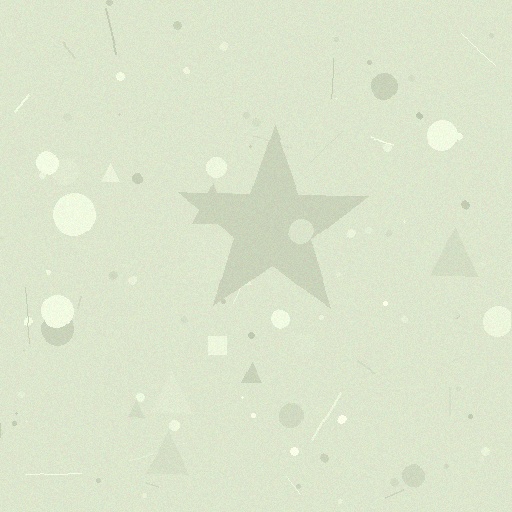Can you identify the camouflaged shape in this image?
The camouflaged shape is a star.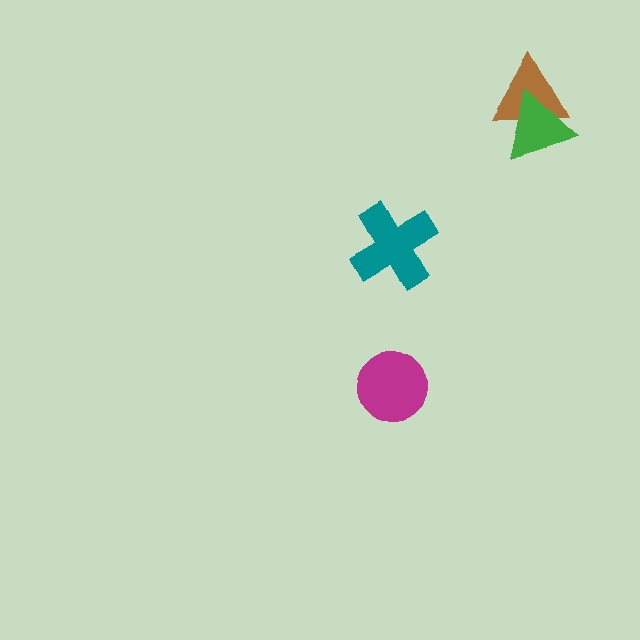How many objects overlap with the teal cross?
0 objects overlap with the teal cross.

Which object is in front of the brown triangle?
The green triangle is in front of the brown triangle.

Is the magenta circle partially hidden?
No, no other shape covers it.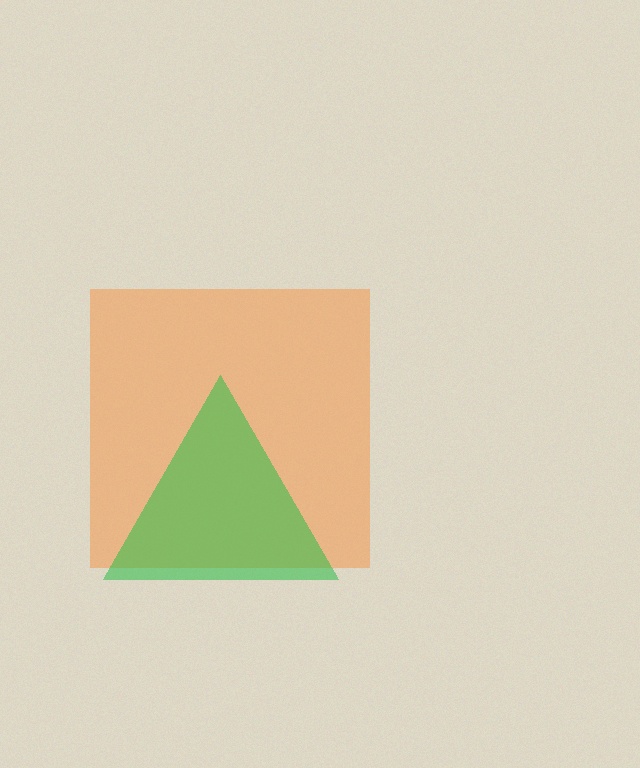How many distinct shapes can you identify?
There are 2 distinct shapes: an orange square, a green triangle.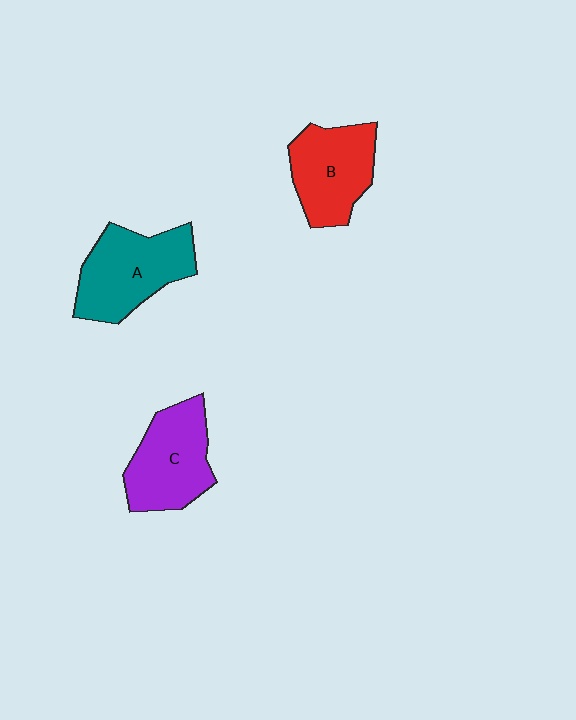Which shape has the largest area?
Shape A (teal).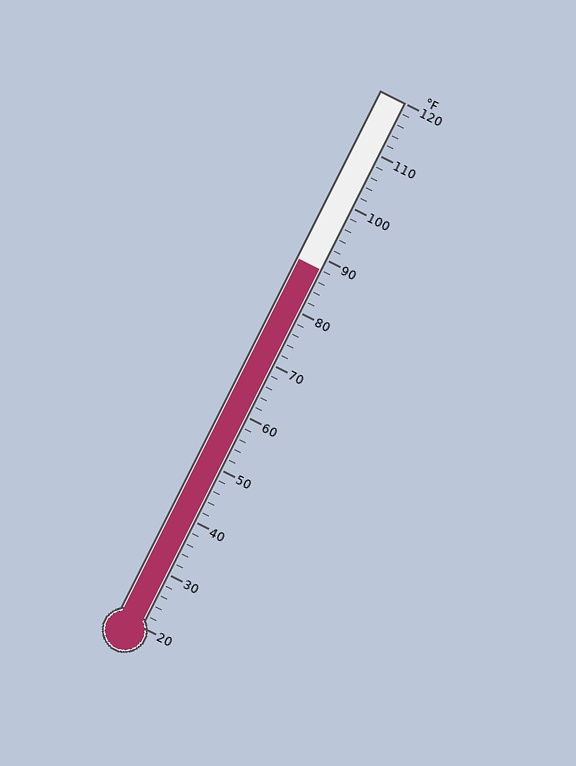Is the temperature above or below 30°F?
The temperature is above 30°F.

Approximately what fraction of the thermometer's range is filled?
The thermometer is filled to approximately 70% of its range.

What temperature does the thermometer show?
The thermometer shows approximately 88°F.